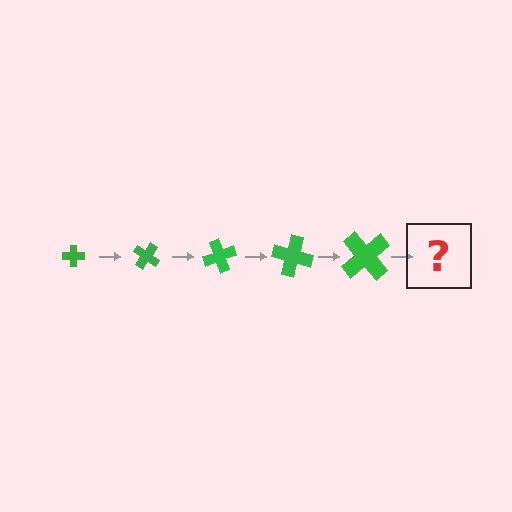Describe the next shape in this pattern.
It should be a cross, larger than the previous one and rotated 175 degrees from the start.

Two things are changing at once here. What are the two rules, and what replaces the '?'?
The two rules are that the cross grows larger each step and it rotates 35 degrees each step. The '?' should be a cross, larger than the previous one and rotated 175 degrees from the start.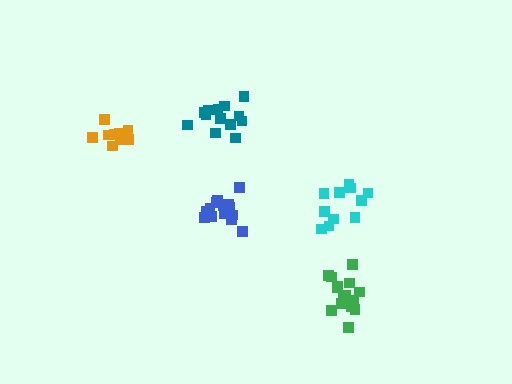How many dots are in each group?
Group 1: 15 dots, Group 2: 11 dots, Group 3: 15 dots, Group 4: 9 dots, Group 5: 13 dots (63 total).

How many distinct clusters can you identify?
There are 5 distinct clusters.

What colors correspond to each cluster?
The clusters are colored: green, cyan, blue, orange, teal.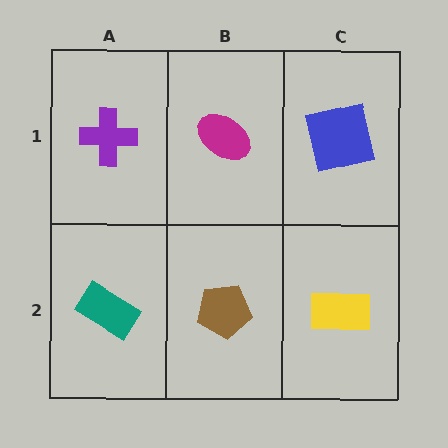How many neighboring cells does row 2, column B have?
3.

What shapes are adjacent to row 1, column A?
A teal rectangle (row 2, column A), a magenta ellipse (row 1, column B).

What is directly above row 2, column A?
A purple cross.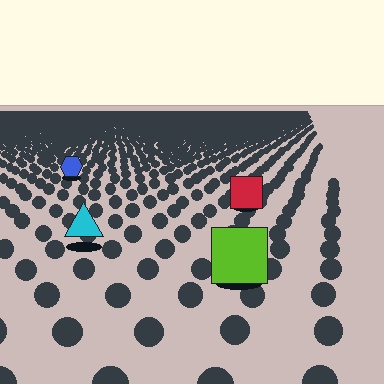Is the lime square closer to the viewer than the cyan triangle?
Yes. The lime square is closer — you can tell from the texture gradient: the ground texture is coarser near it.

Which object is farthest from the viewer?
The blue hexagon is farthest from the viewer. It appears smaller and the ground texture around it is denser.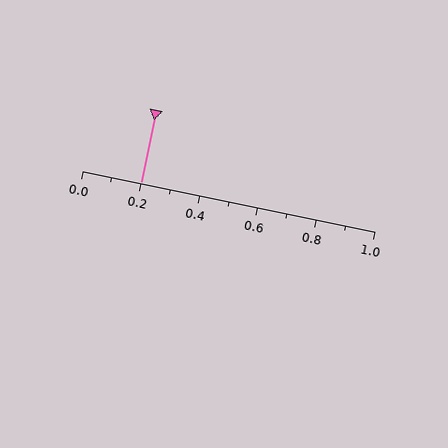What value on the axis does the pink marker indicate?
The marker indicates approximately 0.2.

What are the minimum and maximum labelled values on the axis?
The axis runs from 0.0 to 1.0.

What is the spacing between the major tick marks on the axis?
The major ticks are spaced 0.2 apart.